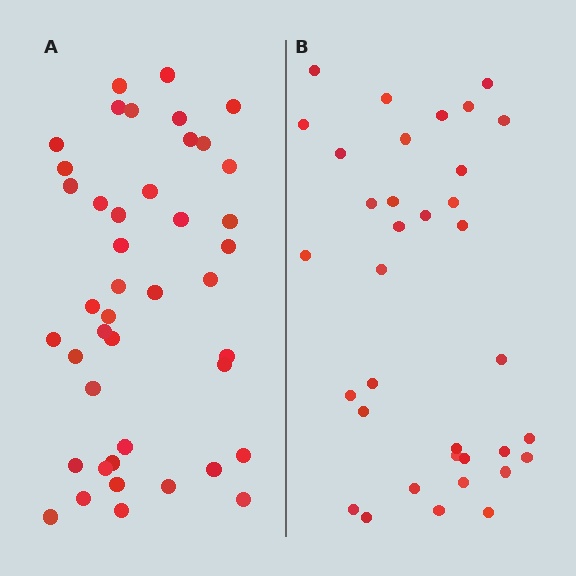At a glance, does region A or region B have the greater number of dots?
Region A (the left region) has more dots.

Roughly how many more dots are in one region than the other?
Region A has roughly 8 or so more dots than region B.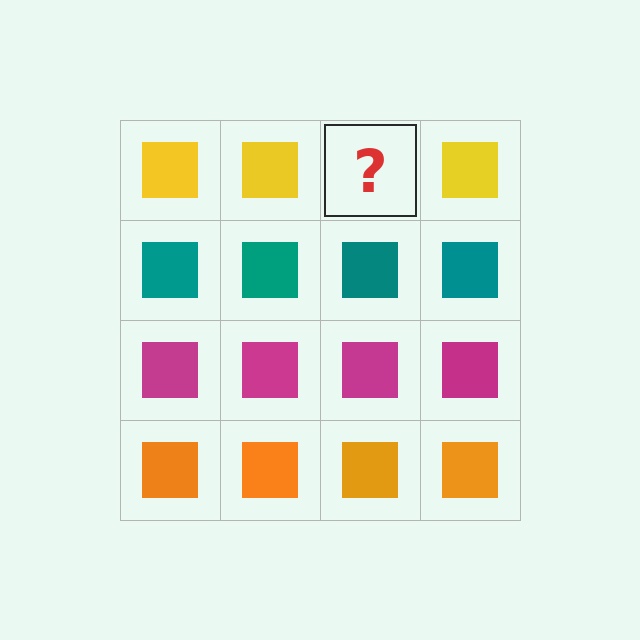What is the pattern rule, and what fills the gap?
The rule is that each row has a consistent color. The gap should be filled with a yellow square.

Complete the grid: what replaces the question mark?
The question mark should be replaced with a yellow square.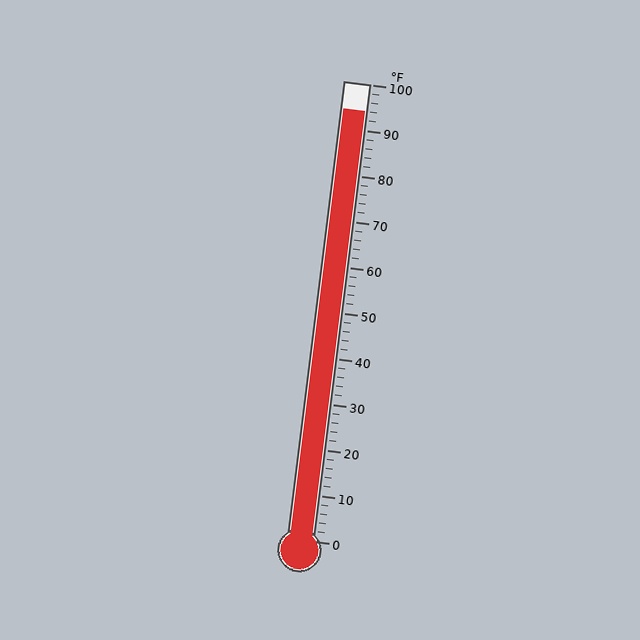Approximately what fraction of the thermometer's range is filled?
The thermometer is filled to approximately 95% of its range.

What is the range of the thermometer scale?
The thermometer scale ranges from 0°F to 100°F.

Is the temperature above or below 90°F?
The temperature is above 90°F.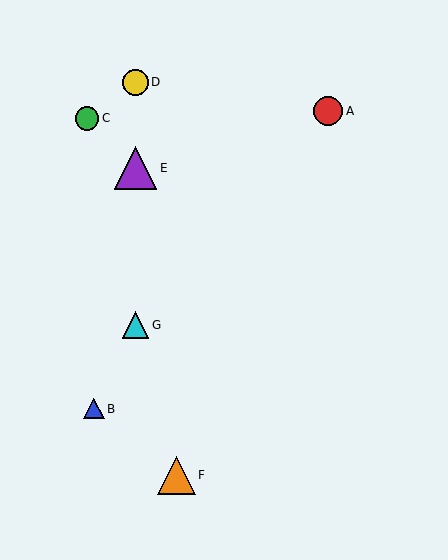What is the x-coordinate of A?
Object A is at x≈328.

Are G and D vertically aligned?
Yes, both are at x≈135.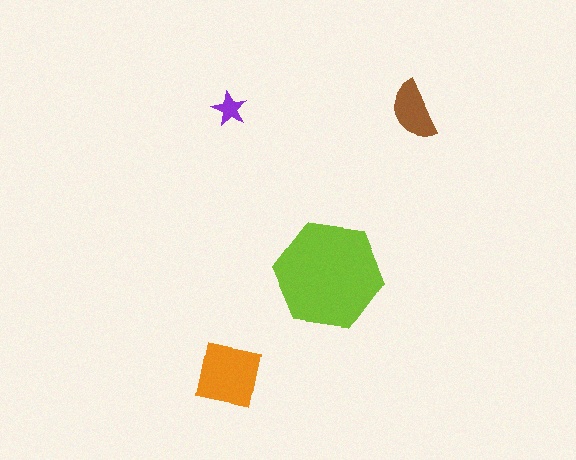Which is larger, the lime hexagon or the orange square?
The lime hexagon.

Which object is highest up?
The brown semicircle is topmost.